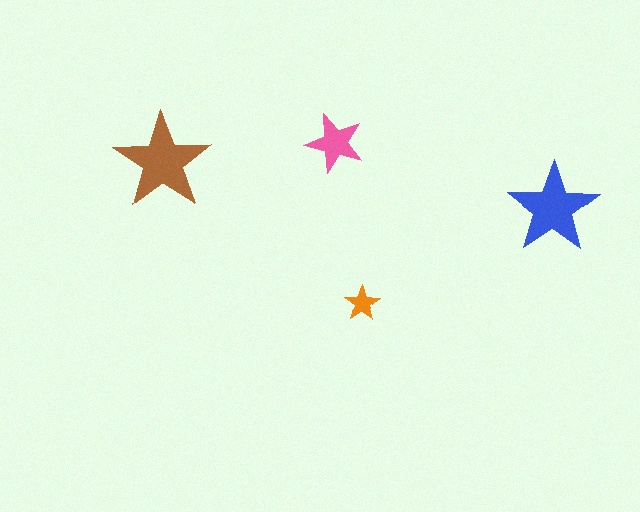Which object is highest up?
The pink star is topmost.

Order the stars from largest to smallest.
the brown one, the blue one, the pink one, the orange one.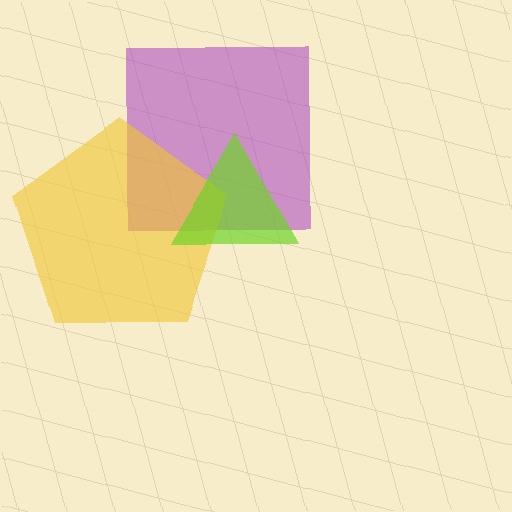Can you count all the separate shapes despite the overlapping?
Yes, there are 3 separate shapes.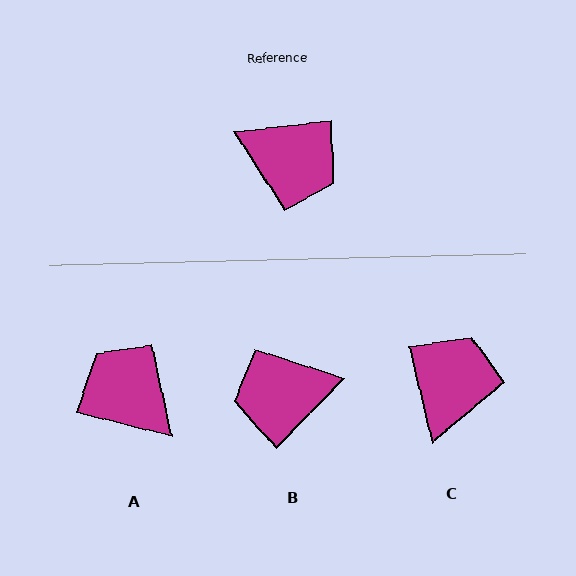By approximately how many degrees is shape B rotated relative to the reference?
Approximately 140 degrees clockwise.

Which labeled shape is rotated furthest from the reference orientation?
A, about 160 degrees away.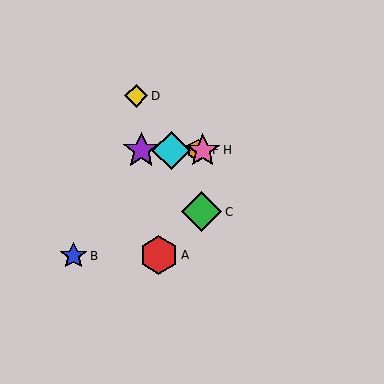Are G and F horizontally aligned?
Yes, both are at y≈150.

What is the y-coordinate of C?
Object C is at y≈212.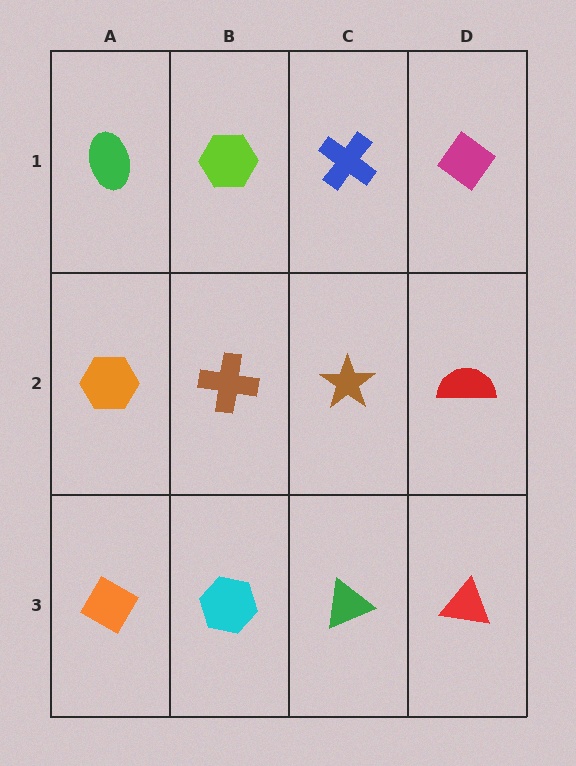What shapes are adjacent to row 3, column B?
A brown cross (row 2, column B), an orange diamond (row 3, column A), a green triangle (row 3, column C).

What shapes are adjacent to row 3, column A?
An orange hexagon (row 2, column A), a cyan hexagon (row 3, column B).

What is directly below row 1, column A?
An orange hexagon.